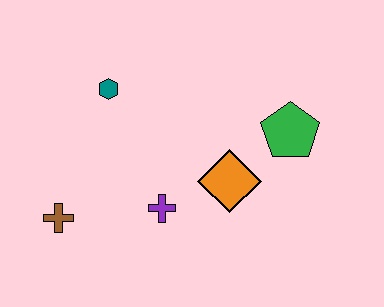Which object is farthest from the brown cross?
The green pentagon is farthest from the brown cross.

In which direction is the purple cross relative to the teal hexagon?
The purple cross is below the teal hexagon.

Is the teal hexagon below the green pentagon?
No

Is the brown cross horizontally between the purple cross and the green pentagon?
No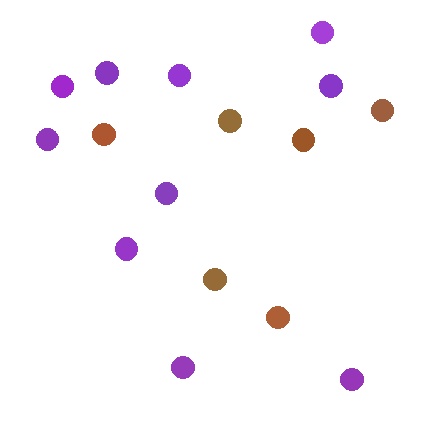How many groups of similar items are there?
There are 2 groups: one group of purple circles (10) and one group of brown circles (6).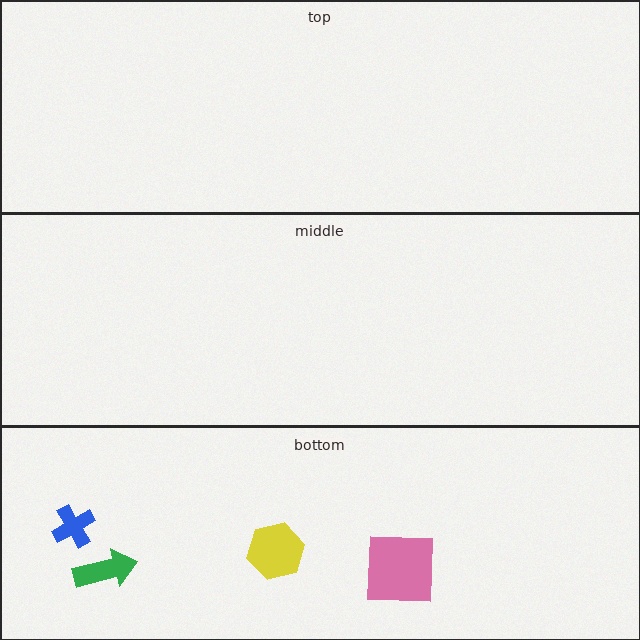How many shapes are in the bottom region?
4.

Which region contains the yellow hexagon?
The bottom region.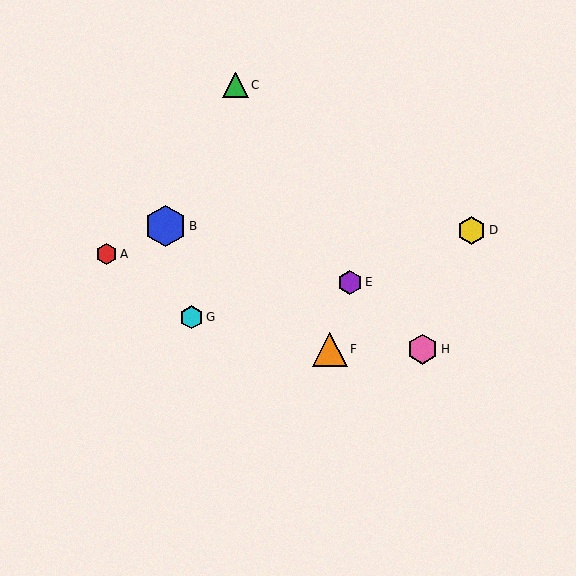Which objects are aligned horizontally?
Objects F, H are aligned horizontally.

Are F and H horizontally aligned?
Yes, both are at y≈349.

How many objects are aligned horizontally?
2 objects (F, H) are aligned horizontally.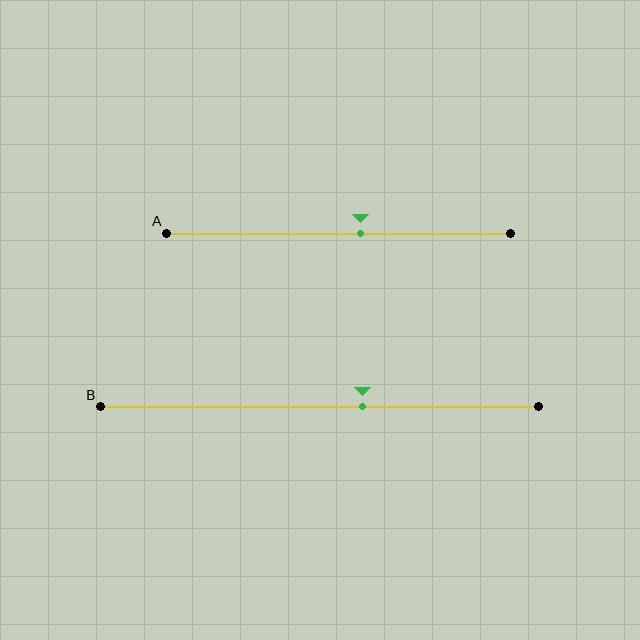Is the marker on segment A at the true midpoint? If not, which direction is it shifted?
No, the marker on segment A is shifted to the right by about 7% of the segment length.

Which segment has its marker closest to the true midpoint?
Segment A has its marker closest to the true midpoint.